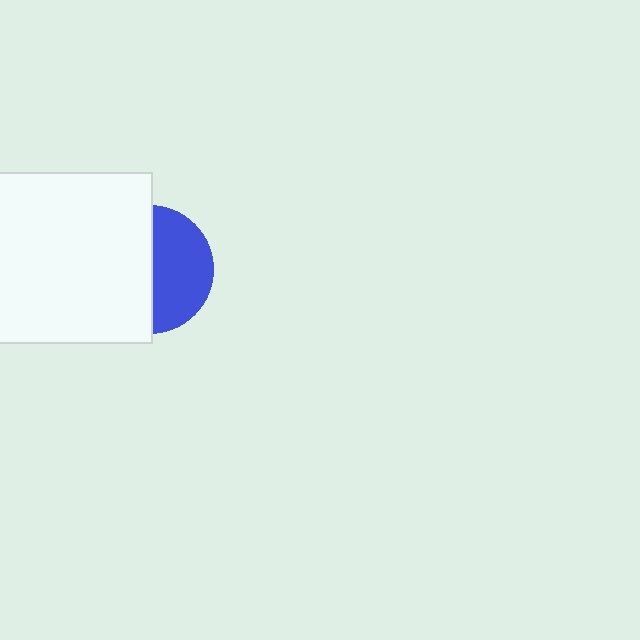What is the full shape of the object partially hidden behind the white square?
The partially hidden object is a blue circle.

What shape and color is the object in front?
The object in front is a white square.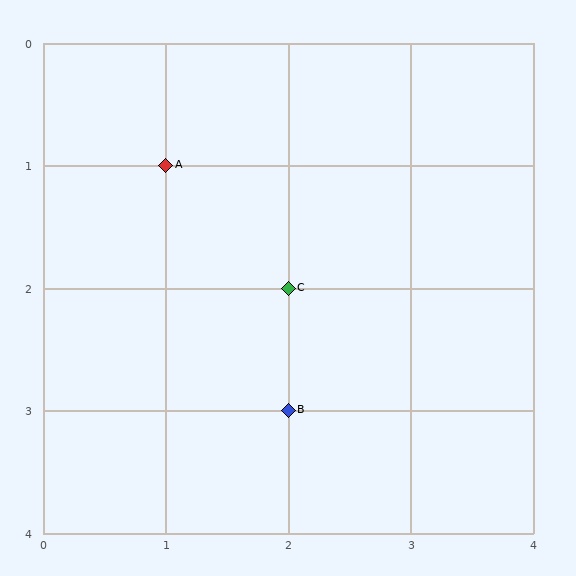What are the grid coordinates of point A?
Point A is at grid coordinates (1, 1).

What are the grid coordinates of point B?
Point B is at grid coordinates (2, 3).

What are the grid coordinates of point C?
Point C is at grid coordinates (2, 2).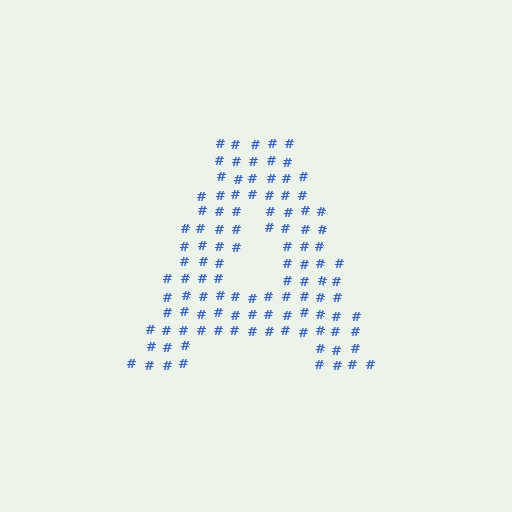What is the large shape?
The large shape is the letter A.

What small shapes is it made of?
It is made of small hash symbols.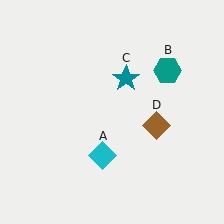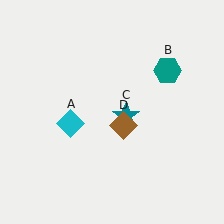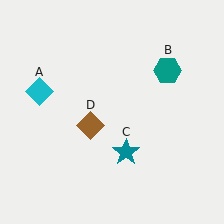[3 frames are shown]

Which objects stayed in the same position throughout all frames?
Teal hexagon (object B) remained stationary.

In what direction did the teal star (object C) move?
The teal star (object C) moved down.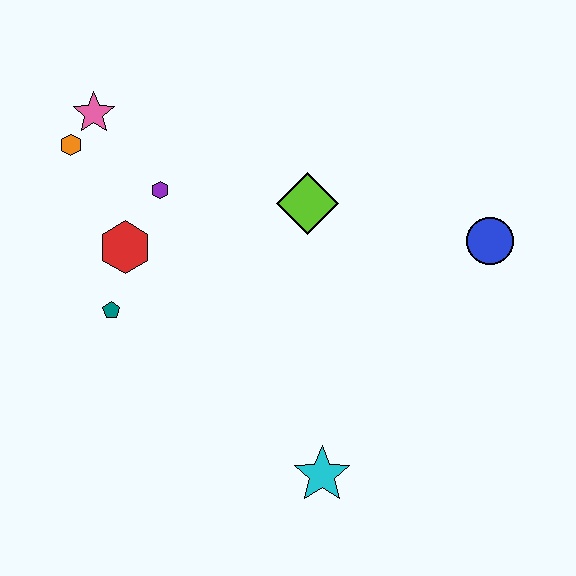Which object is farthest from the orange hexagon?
The blue circle is farthest from the orange hexagon.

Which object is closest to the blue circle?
The lime diamond is closest to the blue circle.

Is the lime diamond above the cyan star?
Yes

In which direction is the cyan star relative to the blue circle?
The cyan star is below the blue circle.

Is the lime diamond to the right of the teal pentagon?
Yes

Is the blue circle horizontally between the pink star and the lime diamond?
No